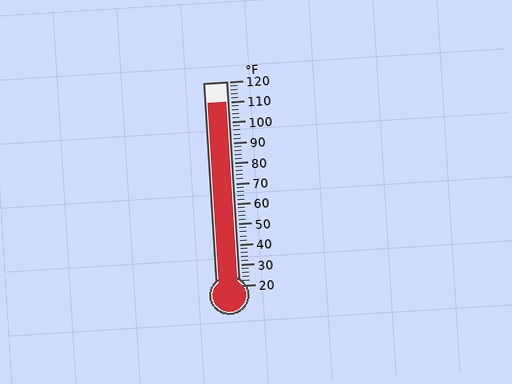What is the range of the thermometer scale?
The thermometer scale ranges from 20°F to 120°F.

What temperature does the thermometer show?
The thermometer shows approximately 110°F.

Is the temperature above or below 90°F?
The temperature is above 90°F.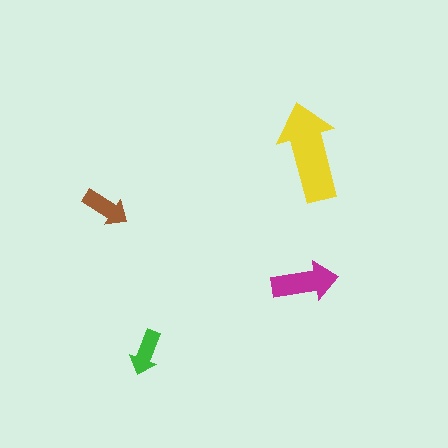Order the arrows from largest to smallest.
the yellow one, the magenta one, the brown one, the green one.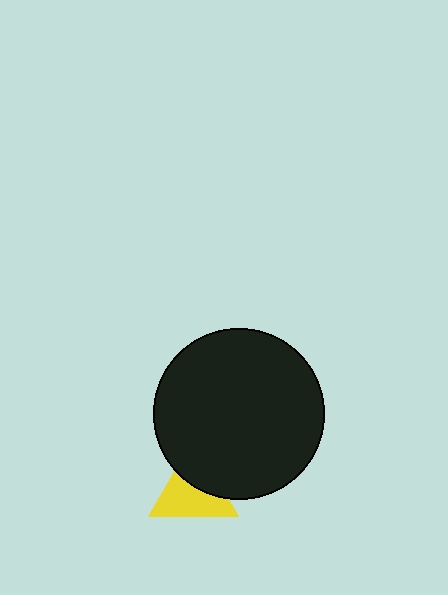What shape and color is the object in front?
The object in front is a black circle.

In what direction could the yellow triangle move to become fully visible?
The yellow triangle could move down. That would shift it out from behind the black circle entirely.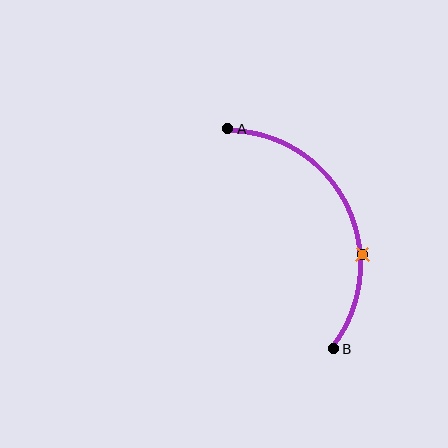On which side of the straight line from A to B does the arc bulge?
The arc bulges to the right of the straight line connecting A and B.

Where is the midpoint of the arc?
The arc midpoint is the point on the curve farthest from the straight line joining A and B. It sits to the right of that line.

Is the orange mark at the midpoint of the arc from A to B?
No. The orange mark lies on the arc but is closer to endpoint B. The arc midpoint would be at the point on the curve equidistant along the arc from both A and B.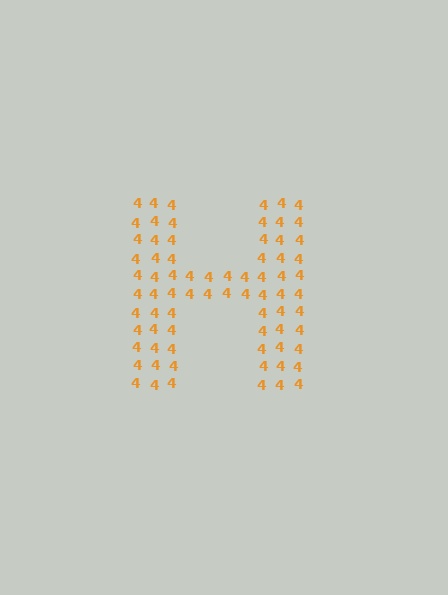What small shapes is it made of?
It is made of small digit 4's.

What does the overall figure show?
The overall figure shows the letter H.